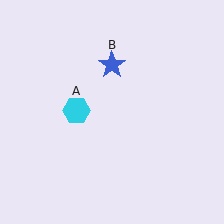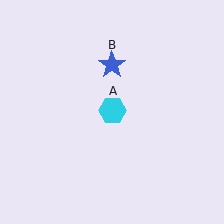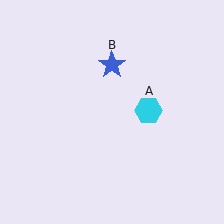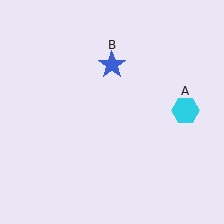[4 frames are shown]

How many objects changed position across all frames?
1 object changed position: cyan hexagon (object A).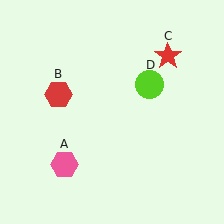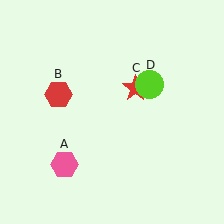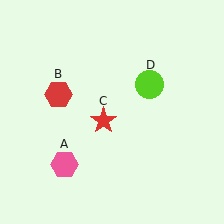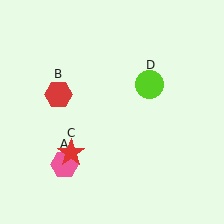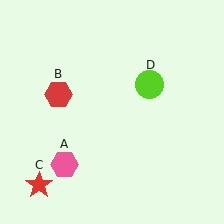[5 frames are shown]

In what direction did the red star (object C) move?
The red star (object C) moved down and to the left.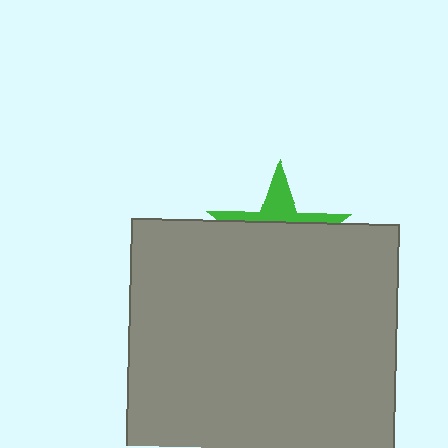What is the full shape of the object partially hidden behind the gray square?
The partially hidden object is a green star.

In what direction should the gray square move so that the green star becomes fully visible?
The gray square should move down. That is the shortest direction to clear the overlap and leave the green star fully visible.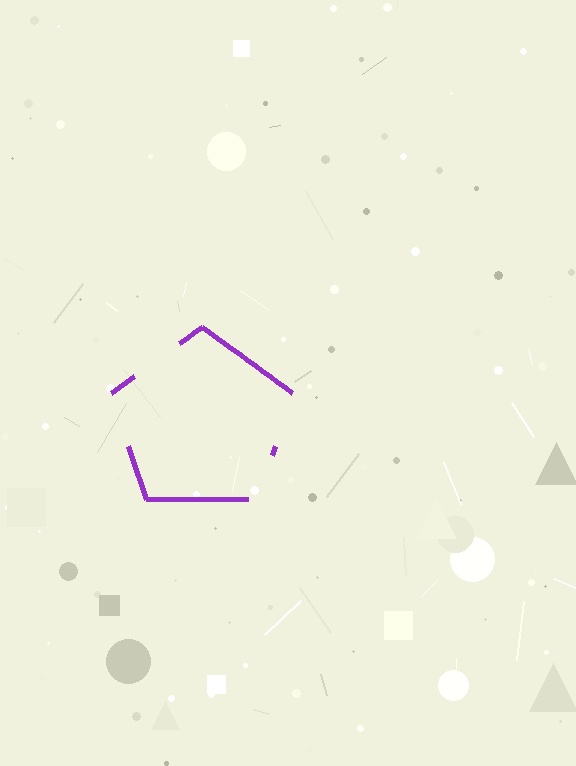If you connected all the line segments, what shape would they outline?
They would outline a pentagon.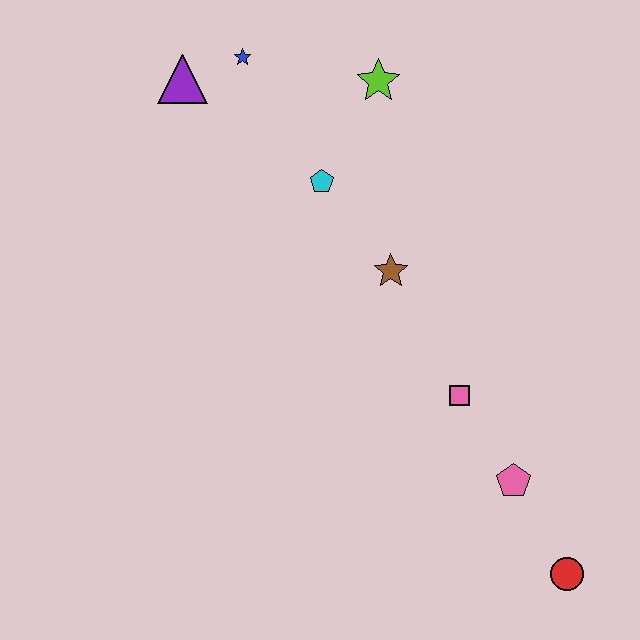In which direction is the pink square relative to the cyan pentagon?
The pink square is below the cyan pentagon.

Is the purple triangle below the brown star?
No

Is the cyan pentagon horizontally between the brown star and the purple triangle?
Yes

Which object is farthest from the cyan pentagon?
The red circle is farthest from the cyan pentagon.